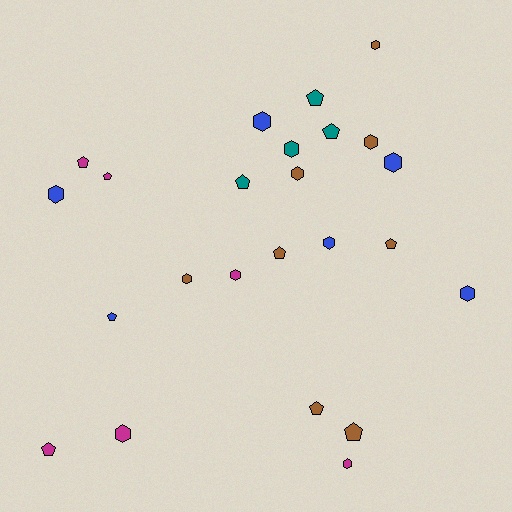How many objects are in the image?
There are 24 objects.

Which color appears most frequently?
Brown, with 8 objects.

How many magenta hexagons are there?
There are 3 magenta hexagons.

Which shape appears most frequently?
Hexagon, with 13 objects.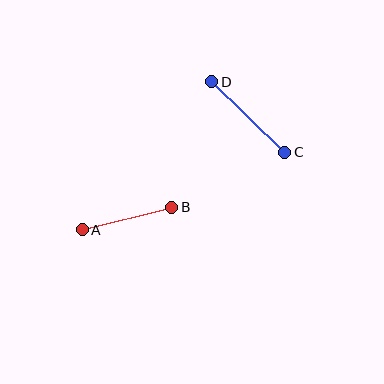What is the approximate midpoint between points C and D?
The midpoint is at approximately (248, 117) pixels.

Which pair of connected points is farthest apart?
Points C and D are farthest apart.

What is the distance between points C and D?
The distance is approximately 101 pixels.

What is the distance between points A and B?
The distance is approximately 93 pixels.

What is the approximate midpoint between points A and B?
The midpoint is at approximately (127, 219) pixels.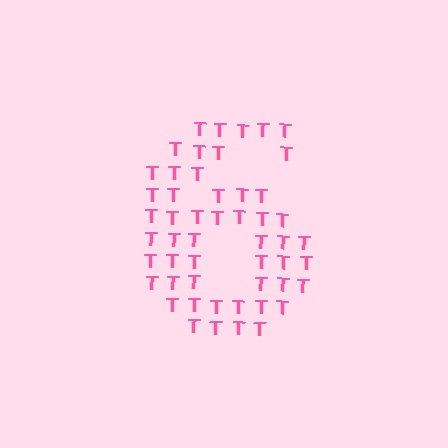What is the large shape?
The large shape is the digit 6.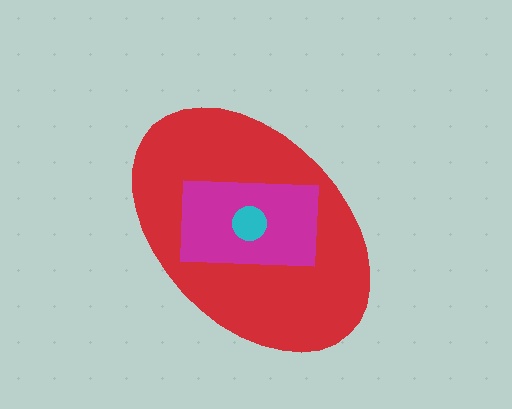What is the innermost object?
The cyan circle.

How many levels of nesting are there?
3.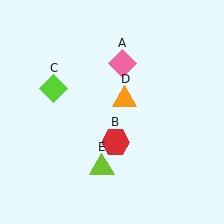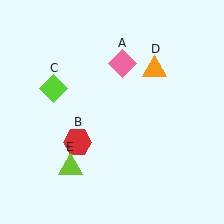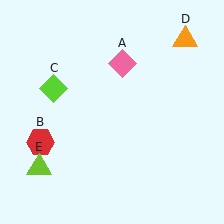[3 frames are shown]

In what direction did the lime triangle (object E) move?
The lime triangle (object E) moved left.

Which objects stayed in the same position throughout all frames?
Pink diamond (object A) and lime diamond (object C) remained stationary.